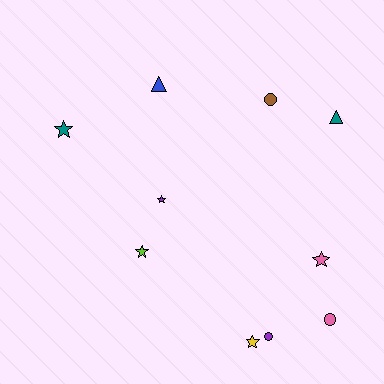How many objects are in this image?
There are 10 objects.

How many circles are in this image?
There are 3 circles.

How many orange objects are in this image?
There are no orange objects.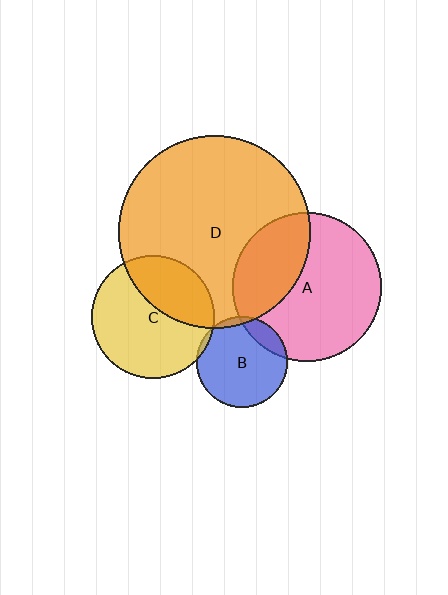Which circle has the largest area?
Circle D (orange).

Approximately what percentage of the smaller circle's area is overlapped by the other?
Approximately 15%.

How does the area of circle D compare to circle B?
Approximately 4.5 times.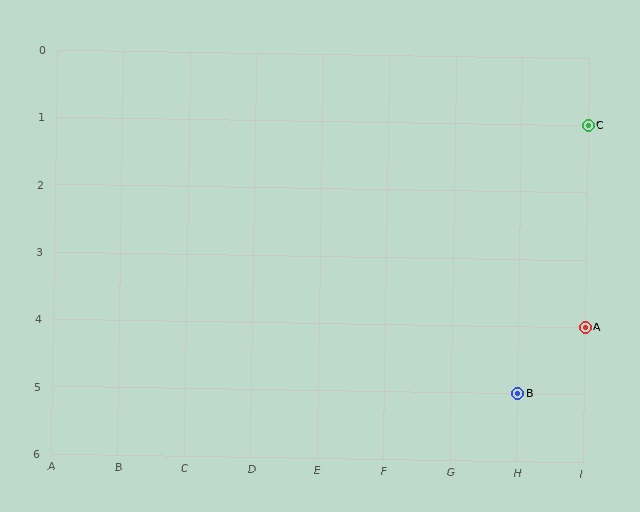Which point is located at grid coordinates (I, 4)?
Point A is at (I, 4).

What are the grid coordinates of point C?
Point C is at grid coordinates (I, 1).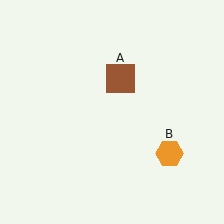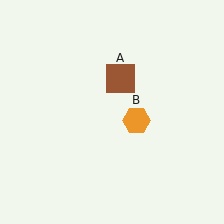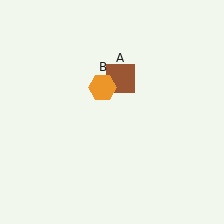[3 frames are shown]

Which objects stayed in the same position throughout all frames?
Brown square (object A) remained stationary.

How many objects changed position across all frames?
1 object changed position: orange hexagon (object B).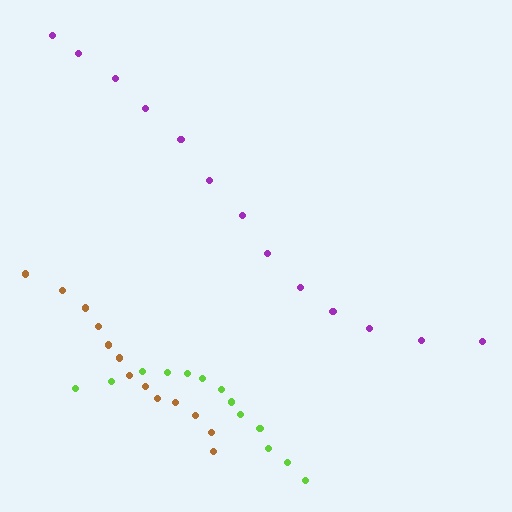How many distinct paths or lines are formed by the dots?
There are 3 distinct paths.